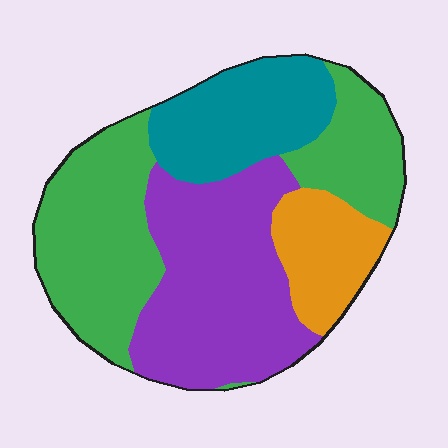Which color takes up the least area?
Orange, at roughly 10%.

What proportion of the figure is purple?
Purple takes up between a quarter and a half of the figure.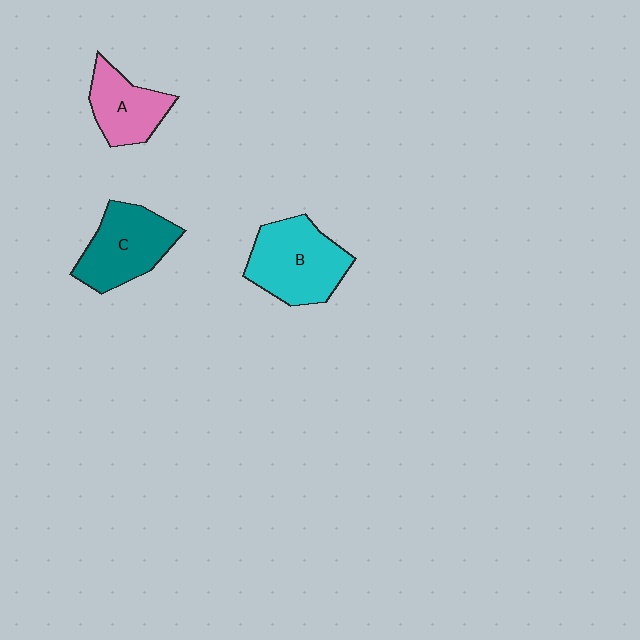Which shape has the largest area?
Shape B (cyan).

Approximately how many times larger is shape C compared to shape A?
Approximately 1.3 times.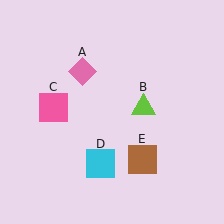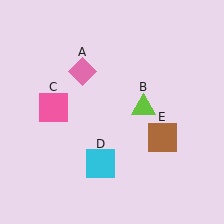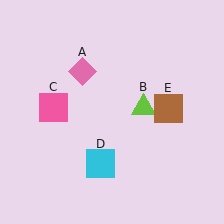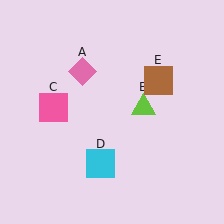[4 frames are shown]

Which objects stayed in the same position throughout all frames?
Pink diamond (object A) and lime triangle (object B) and pink square (object C) and cyan square (object D) remained stationary.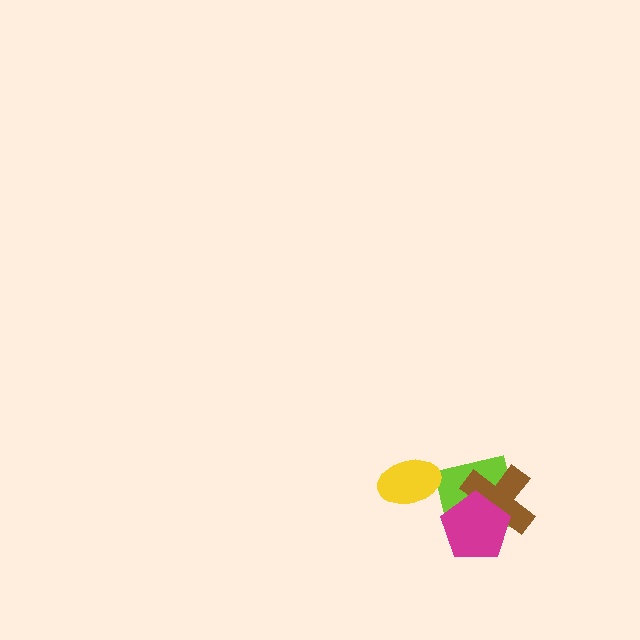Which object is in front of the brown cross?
The magenta pentagon is in front of the brown cross.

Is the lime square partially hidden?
Yes, it is partially covered by another shape.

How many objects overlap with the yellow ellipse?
0 objects overlap with the yellow ellipse.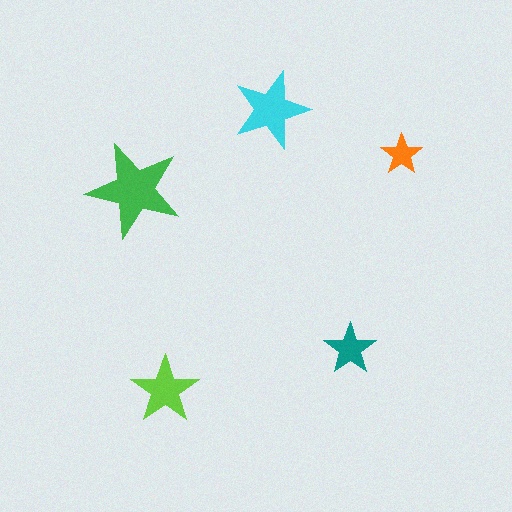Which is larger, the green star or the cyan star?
The green one.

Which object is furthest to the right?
The orange star is rightmost.